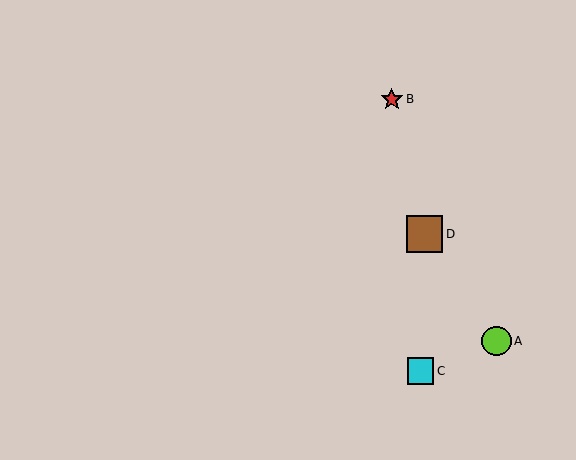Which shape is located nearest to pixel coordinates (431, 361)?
The cyan square (labeled C) at (420, 371) is nearest to that location.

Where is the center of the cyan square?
The center of the cyan square is at (420, 371).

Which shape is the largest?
The brown square (labeled D) is the largest.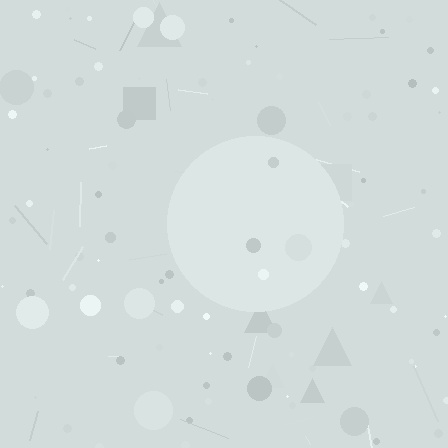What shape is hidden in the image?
A circle is hidden in the image.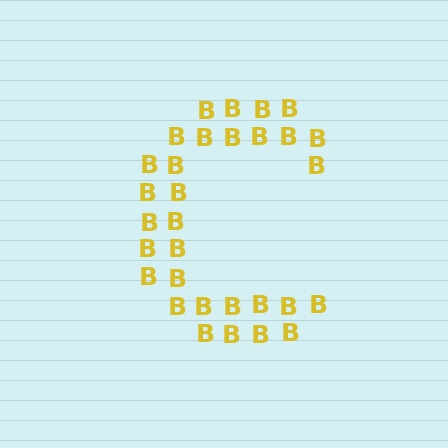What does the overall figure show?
The overall figure shows the letter C.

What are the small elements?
The small elements are letter B's.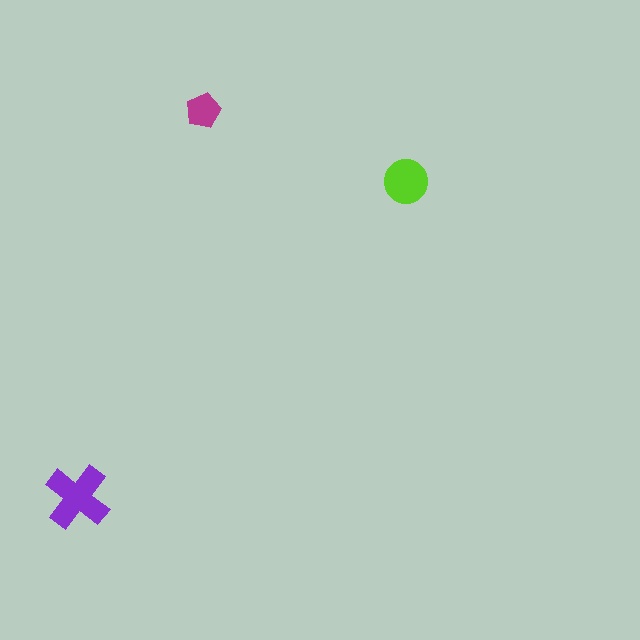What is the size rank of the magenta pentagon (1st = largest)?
3rd.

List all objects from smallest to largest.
The magenta pentagon, the lime circle, the purple cross.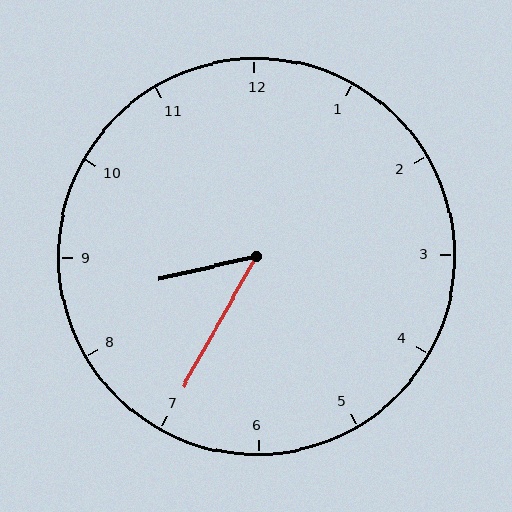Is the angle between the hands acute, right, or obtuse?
It is acute.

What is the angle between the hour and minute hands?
Approximately 48 degrees.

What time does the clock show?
8:35.